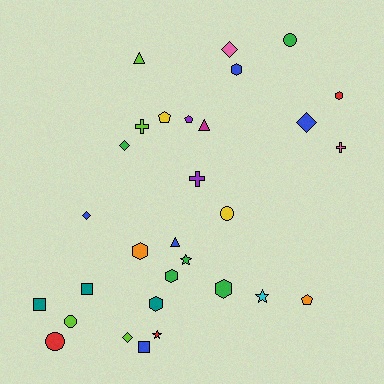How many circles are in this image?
There are 4 circles.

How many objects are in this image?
There are 30 objects.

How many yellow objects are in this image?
There are 2 yellow objects.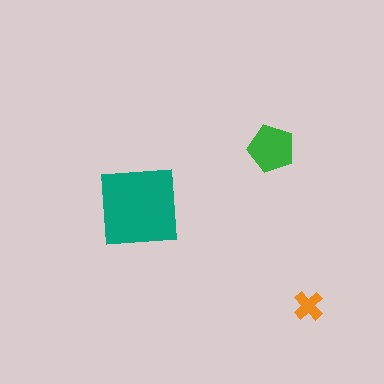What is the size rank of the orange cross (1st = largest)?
3rd.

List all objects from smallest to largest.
The orange cross, the green pentagon, the teal square.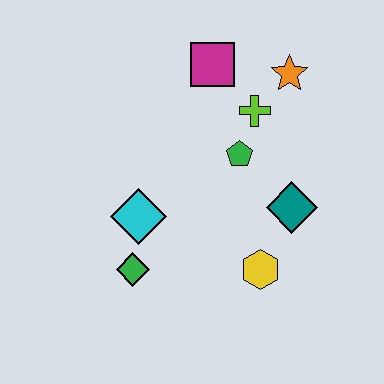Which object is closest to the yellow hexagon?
The teal diamond is closest to the yellow hexagon.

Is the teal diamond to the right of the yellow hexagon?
Yes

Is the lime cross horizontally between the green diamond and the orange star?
Yes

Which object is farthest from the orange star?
The green diamond is farthest from the orange star.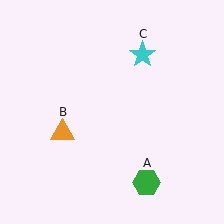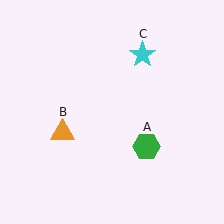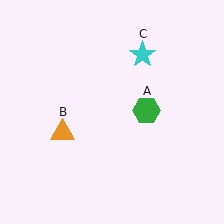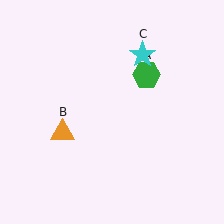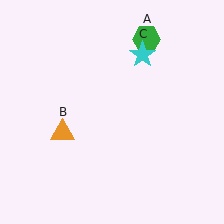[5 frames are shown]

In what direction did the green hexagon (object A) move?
The green hexagon (object A) moved up.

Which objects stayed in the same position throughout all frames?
Orange triangle (object B) and cyan star (object C) remained stationary.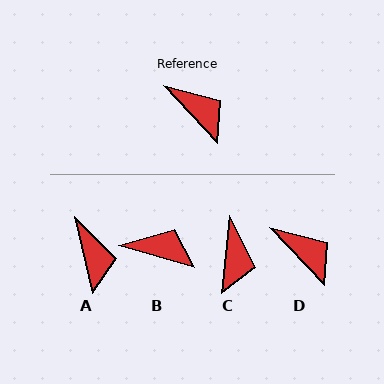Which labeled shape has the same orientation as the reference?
D.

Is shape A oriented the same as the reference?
No, it is off by about 30 degrees.